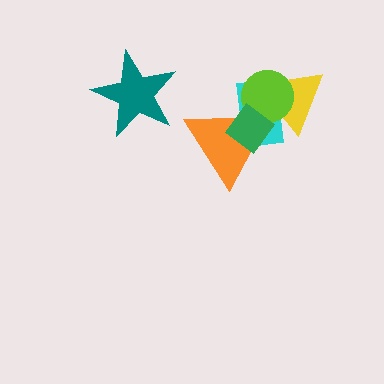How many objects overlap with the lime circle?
4 objects overlap with the lime circle.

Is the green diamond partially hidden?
No, no other shape covers it.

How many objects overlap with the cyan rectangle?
4 objects overlap with the cyan rectangle.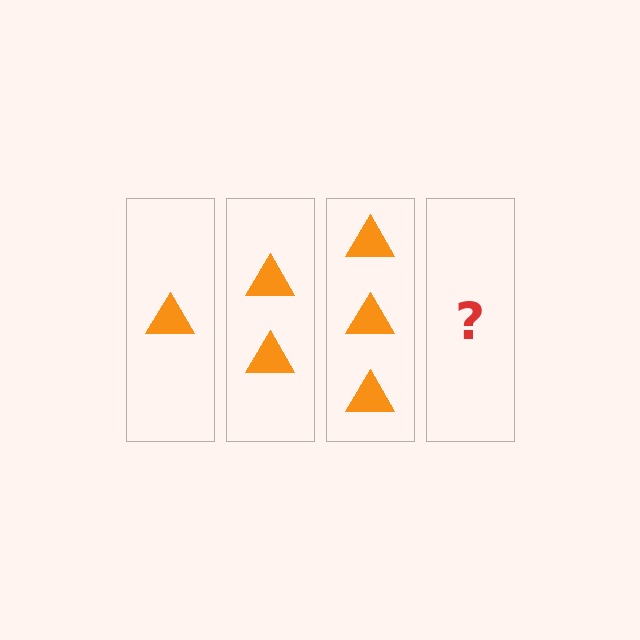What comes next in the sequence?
The next element should be 4 triangles.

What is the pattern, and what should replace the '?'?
The pattern is that each step adds one more triangle. The '?' should be 4 triangles.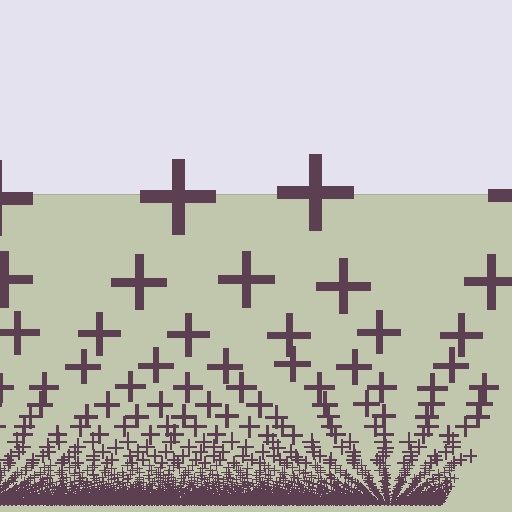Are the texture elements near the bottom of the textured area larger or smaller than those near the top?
Smaller. The gradient is inverted — elements near the bottom are smaller and denser.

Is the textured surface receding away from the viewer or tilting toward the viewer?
The surface appears to tilt toward the viewer. Texture elements get larger and sparser toward the top.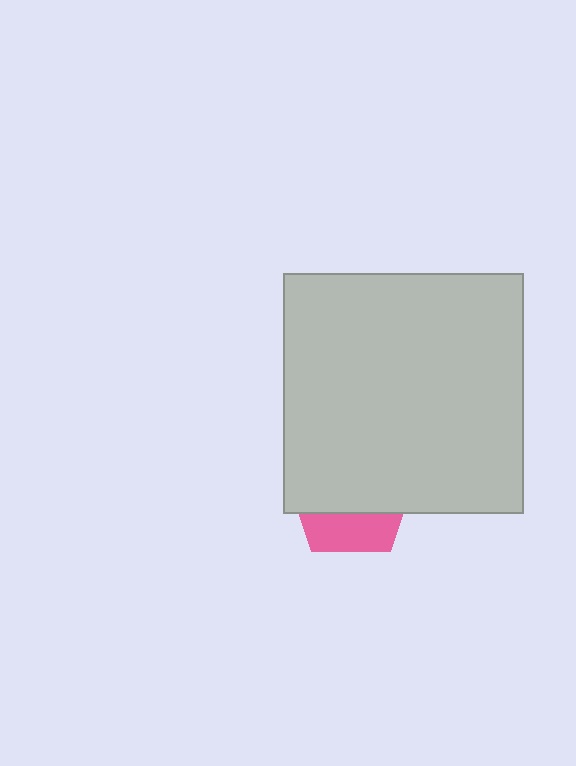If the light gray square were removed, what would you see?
You would see the complete pink pentagon.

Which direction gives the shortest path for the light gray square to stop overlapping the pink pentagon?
Moving up gives the shortest separation.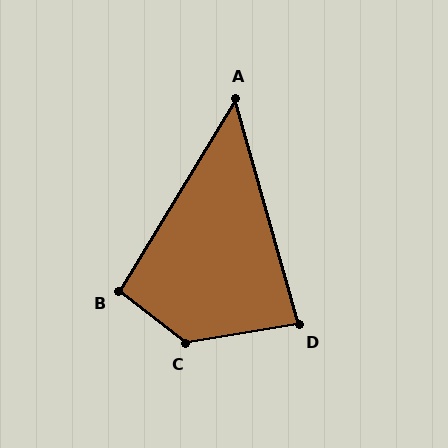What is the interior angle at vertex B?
Approximately 96 degrees (obtuse).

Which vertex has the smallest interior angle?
A, at approximately 47 degrees.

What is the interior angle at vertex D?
Approximately 84 degrees (acute).